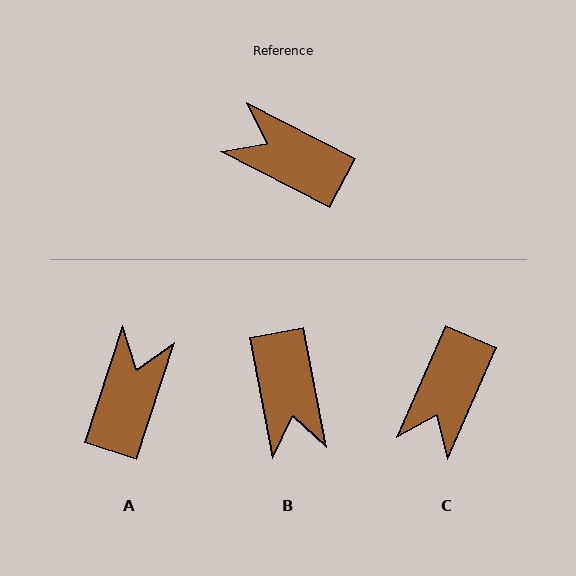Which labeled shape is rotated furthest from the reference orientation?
B, about 128 degrees away.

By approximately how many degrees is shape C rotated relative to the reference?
Approximately 94 degrees counter-clockwise.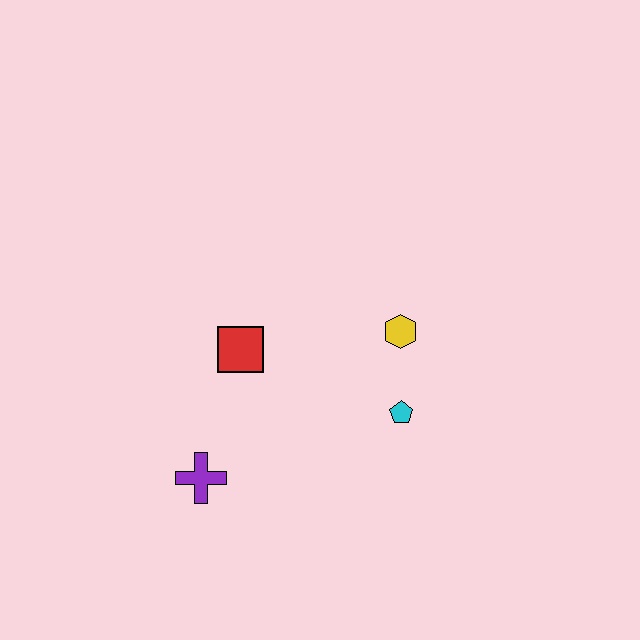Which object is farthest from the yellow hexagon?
The purple cross is farthest from the yellow hexagon.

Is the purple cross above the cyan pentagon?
No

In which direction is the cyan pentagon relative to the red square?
The cyan pentagon is to the right of the red square.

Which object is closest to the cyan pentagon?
The yellow hexagon is closest to the cyan pentagon.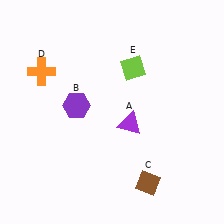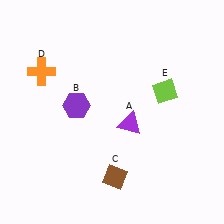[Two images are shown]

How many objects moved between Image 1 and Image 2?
2 objects moved between the two images.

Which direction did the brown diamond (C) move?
The brown diamond (C) moved left.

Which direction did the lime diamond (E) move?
The lime diamond (E) moved right.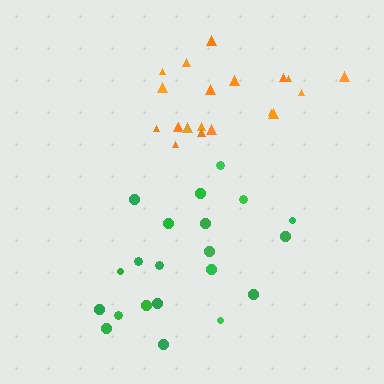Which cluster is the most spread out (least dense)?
Green.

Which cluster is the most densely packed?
Orange.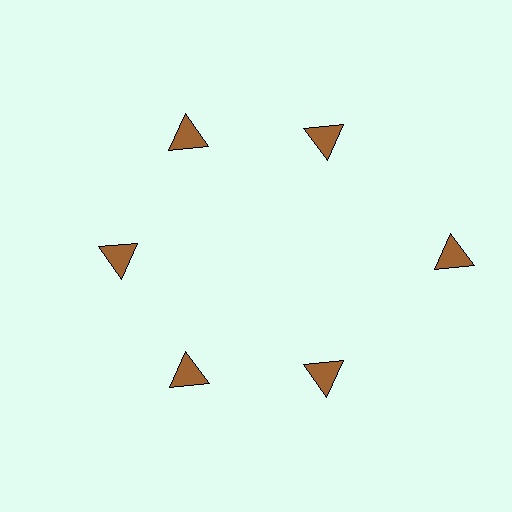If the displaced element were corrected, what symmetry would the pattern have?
It would have 6-fold rotational symmetry — the pattern would map onto itself every 60 degrees.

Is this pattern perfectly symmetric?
No. The 6 brown triangles are arranged in a ring, but one element near the 3 o'clock position is pushed outward from the center, breaking the 6-fold rotational symmetry.